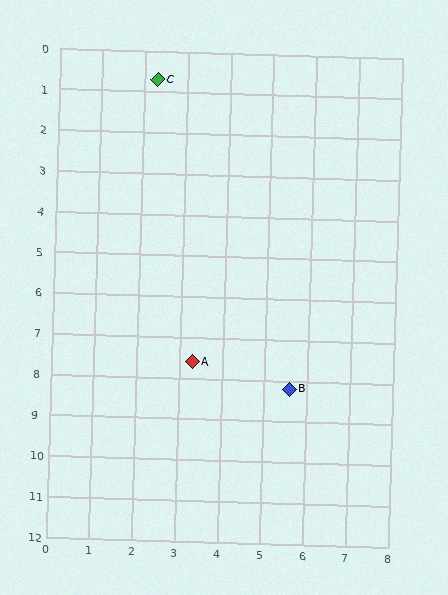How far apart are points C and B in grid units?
Points C and B are about 8.2 grid units apart.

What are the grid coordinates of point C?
Point C is at approximately (2.3, 0.7).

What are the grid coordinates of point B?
Point B is at approximately (5.6, 8.2).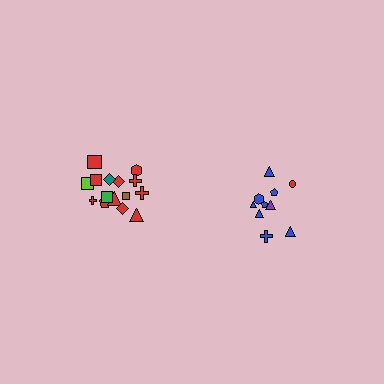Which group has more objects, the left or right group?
The left group.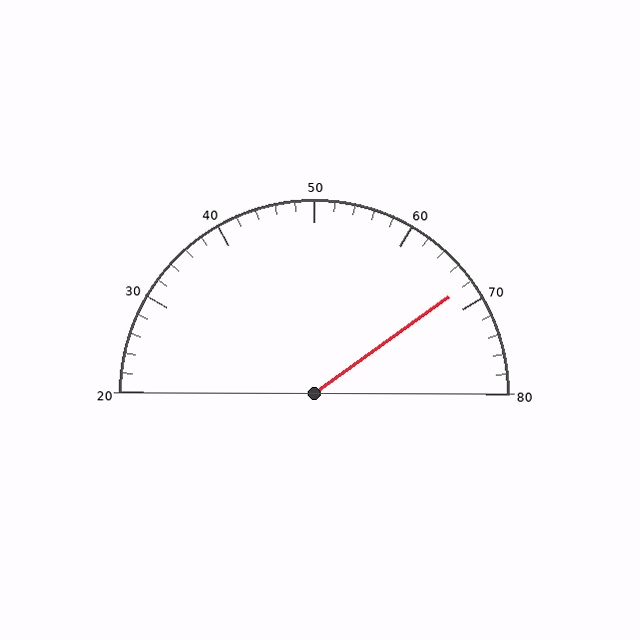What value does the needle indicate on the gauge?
The needle indicates approximately 68.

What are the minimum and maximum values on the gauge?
The gauge ranges from 20 to 80.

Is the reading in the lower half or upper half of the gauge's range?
The reading is in the upper half of the range (20 to 80).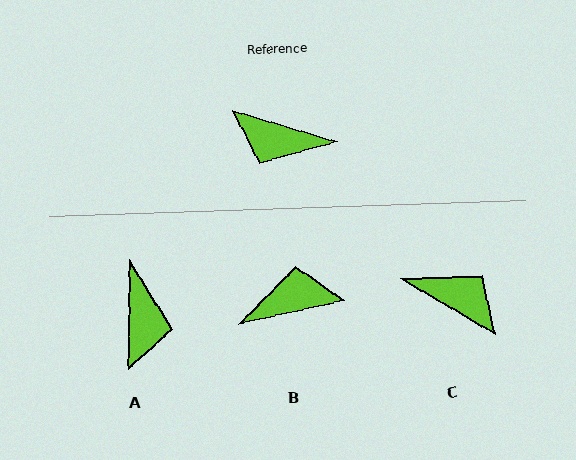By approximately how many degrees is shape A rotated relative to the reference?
Approximately 106 degrees counter-clockwise.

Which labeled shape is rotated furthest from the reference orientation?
C, about 166 degrees away.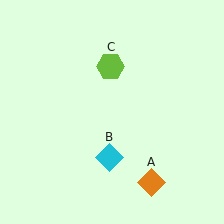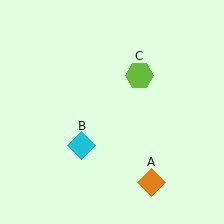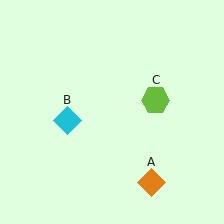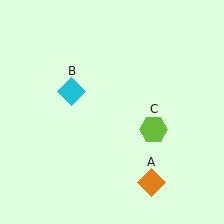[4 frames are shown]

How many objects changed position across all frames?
2 objects changed position: cyan diamond (object B), lime hexagon (object C).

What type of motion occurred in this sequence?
The cyan diamond (object B), lime hexagon (object C) rotated clockwise around the center of the scene.